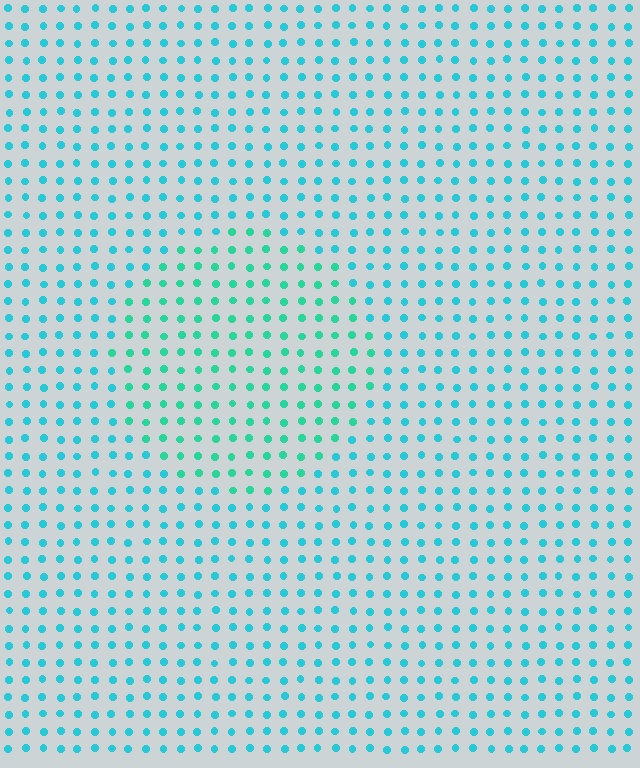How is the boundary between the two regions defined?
The boundary is defined purely by a slight shift in hue (about 26 degrees). Spacing, size, and orientation are identical on both sides.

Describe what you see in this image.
The image is filled with small cyan elements in a uniform arrangement. A circle-shaped region is visible where the elements are tinted to a slightly different hue, forming a subtle color boundary.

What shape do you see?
I see a circle.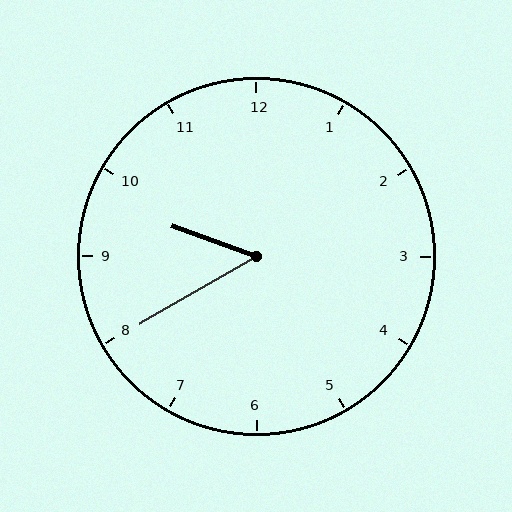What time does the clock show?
9:40.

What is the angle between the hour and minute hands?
Approximately 50 degrees.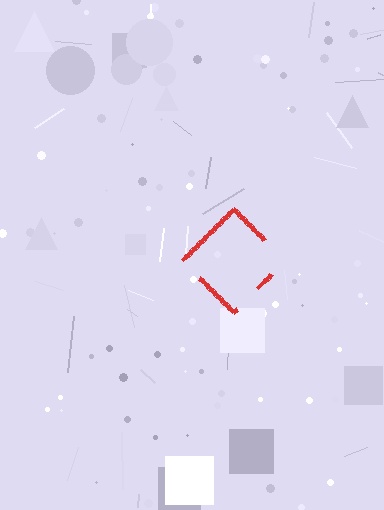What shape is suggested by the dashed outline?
The dashed outline suggests a diamond.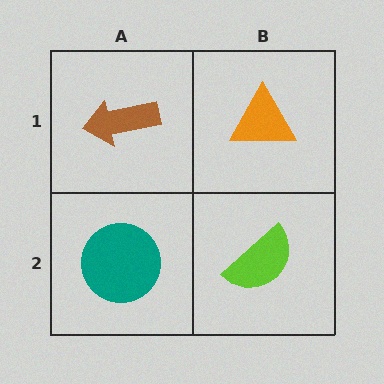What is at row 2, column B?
A lime semicircle.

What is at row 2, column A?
A teal circle.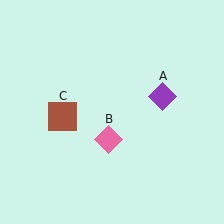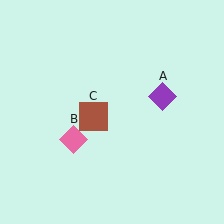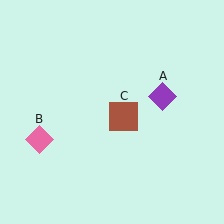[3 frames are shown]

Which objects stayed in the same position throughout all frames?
Purple diamond (object A) remained stationary.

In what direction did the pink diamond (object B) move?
The pink diamond (object B) moved left.